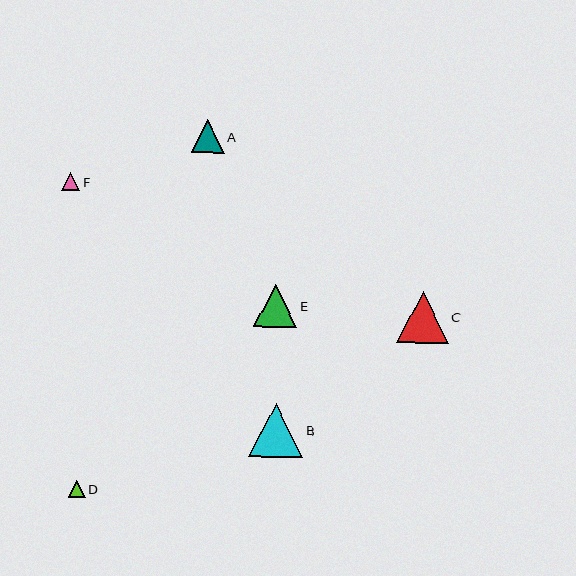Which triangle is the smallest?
Triangle D is the smallest with a size of approximately 17 pixels.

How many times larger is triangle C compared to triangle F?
Triangle C is approximately 2.9 times the size of triangle F.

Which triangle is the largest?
Triangle B is the largest with a size of approximately 54 pixels.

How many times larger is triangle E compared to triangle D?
Triangle E is approximately 2.6 times the size of triangle D.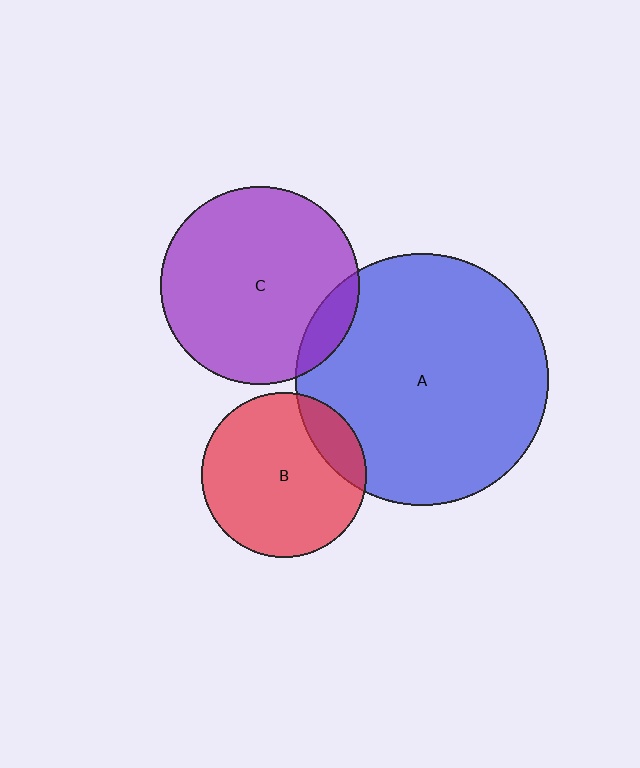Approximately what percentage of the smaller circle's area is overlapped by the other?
Approximately 15%.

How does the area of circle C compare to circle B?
Approximately 1.4 times.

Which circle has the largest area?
Circle A (blue).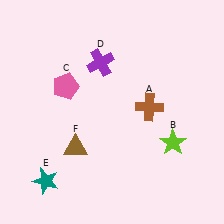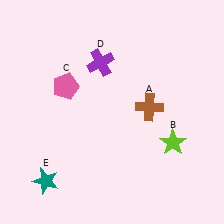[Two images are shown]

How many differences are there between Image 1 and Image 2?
There is 1 difference between the two images.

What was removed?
The brown triangle (F) was removed in Image 2.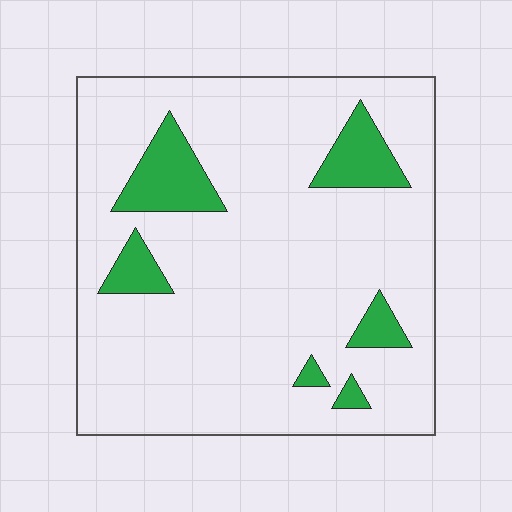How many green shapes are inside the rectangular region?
6.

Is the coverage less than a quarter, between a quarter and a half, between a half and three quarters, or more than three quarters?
Less than a quarter.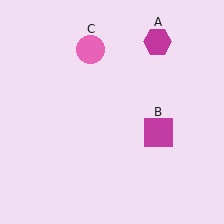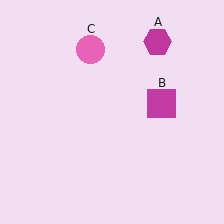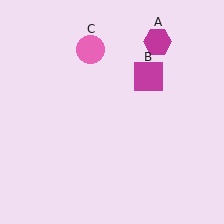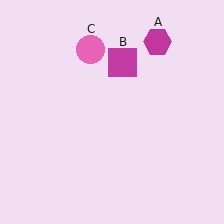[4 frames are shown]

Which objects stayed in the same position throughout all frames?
Magenta hexagon (object A) and pink circle (object C) remained stationary.